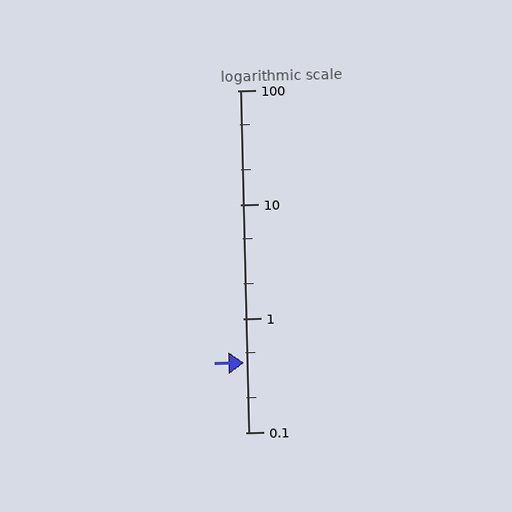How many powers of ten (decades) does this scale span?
The scale spans 3 decades, from 0.1 to 100.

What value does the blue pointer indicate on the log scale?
The pointer indicates approximately 0.41.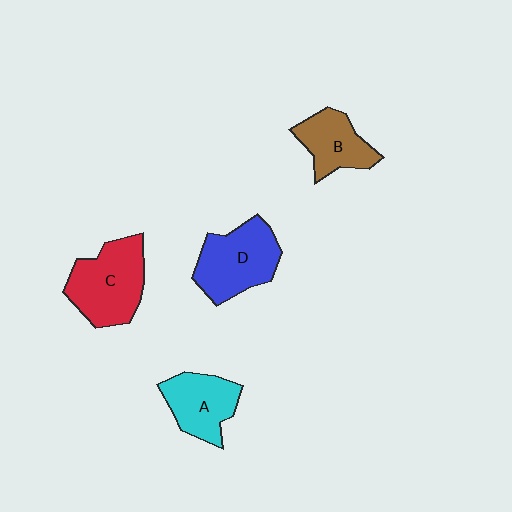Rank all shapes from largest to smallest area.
From largest to smallest: C (red), D (blue), A (cyan), B (brown).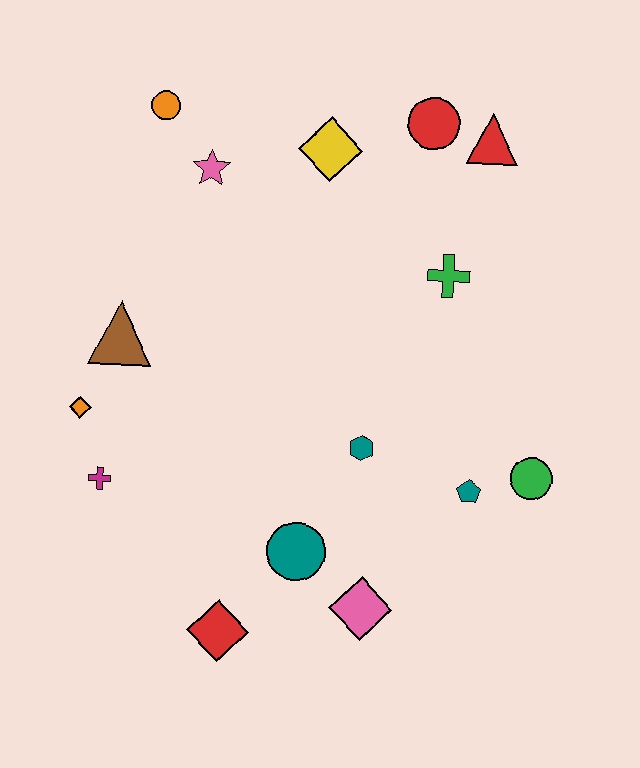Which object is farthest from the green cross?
The red diamond is farthest from the green cross.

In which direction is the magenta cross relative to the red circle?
The magenta cross is below the red circle.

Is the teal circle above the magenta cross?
No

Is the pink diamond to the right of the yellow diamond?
Yes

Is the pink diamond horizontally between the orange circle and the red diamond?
No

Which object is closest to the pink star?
The orange circle is closest to the pink star.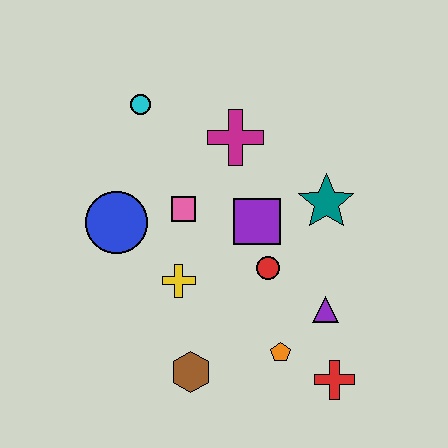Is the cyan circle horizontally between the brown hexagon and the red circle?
No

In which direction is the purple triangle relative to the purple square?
The purple triangle is below the purple square.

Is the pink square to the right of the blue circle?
Yes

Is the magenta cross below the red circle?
No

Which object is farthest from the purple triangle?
The cyan circle is farthest from the purple triangle.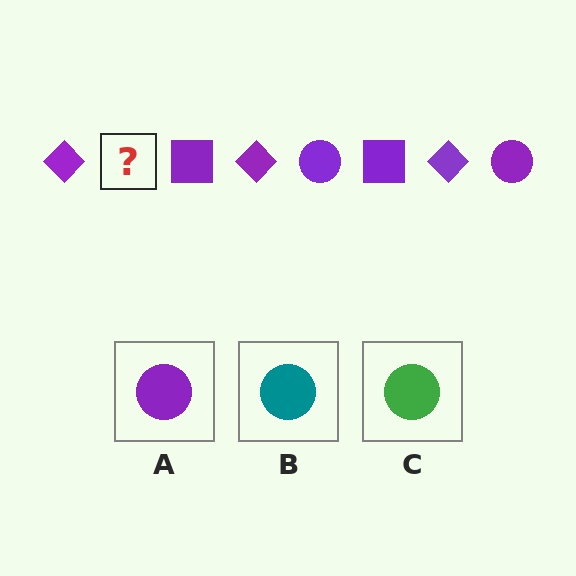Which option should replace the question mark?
Option A.